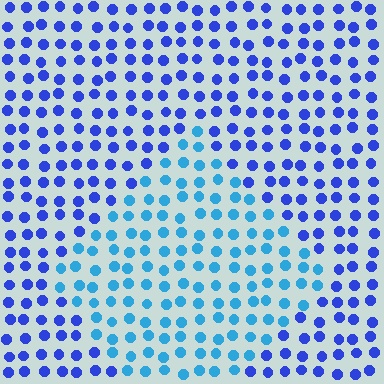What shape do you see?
I see a diamond.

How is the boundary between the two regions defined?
The boundary is defined purely by a slight shift in hue (about 35 degrees). Spacing, size, and orientation are identical on both sides.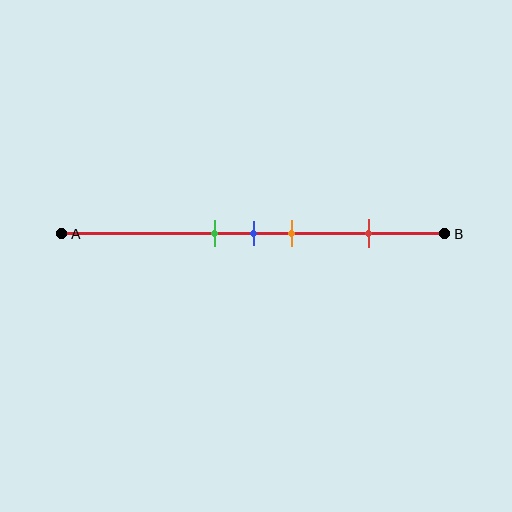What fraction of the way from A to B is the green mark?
The green mark is approximately 40% (0.4) of the way from A to B.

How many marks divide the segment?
There are 4 marks dividing the segment.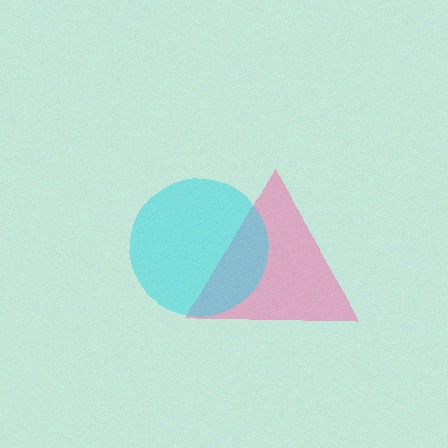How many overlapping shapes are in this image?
There are 2 overlapping shapes in the image.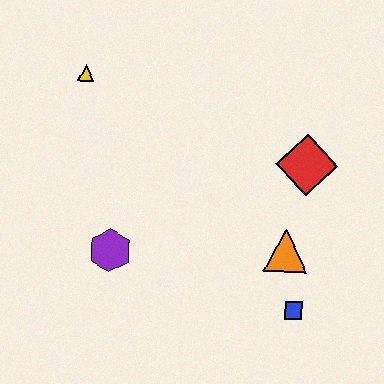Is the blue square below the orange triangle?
Yes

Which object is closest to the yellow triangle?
The purple hexagon is closest to the yellow triangle.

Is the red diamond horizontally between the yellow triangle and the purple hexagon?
No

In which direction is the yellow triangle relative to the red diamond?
The yellow triangle is to the left of the red diamond.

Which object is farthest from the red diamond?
The yellow triangle is farthest from the red diamond.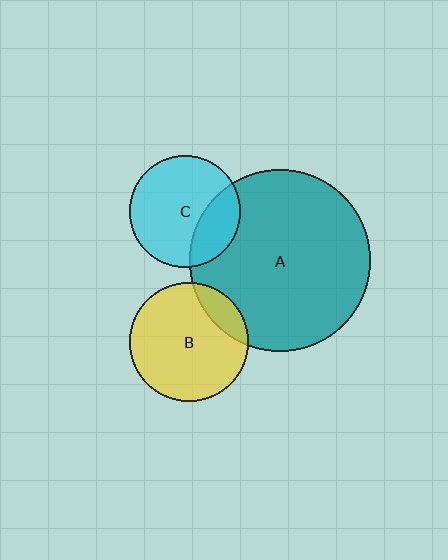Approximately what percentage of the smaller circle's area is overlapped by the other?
Approximately 15%.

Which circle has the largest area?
Circle A (teal).